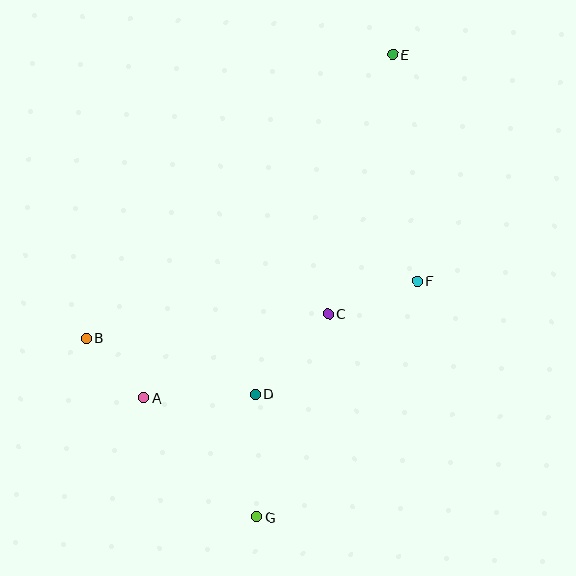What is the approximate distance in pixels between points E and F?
The distance between E and F is approximately 228 pixels.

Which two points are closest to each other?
Points A and B are closest to each other.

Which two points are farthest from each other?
Points E and G are farthest from each other.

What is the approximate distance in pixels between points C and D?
The distance between C and D is approximately 108 pixels.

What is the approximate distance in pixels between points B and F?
The distance between B and F is approximately 336 pixels.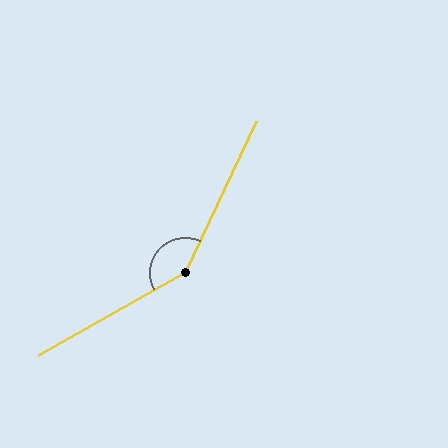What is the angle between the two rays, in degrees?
Approximately 145 degrees.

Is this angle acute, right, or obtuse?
It is obtuse.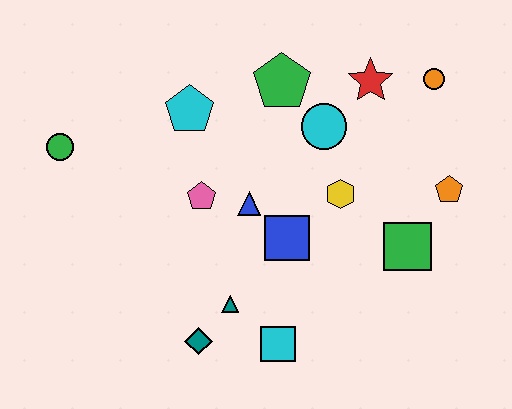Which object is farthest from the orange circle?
The green circle is farthest from the orange circle.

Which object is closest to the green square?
The orange pentagon is closest to the green square.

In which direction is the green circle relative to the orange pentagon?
The green circle is to the left of the orange pentagon.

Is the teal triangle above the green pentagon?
No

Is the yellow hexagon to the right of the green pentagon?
Yes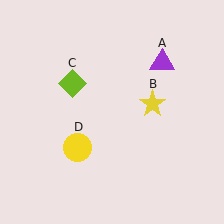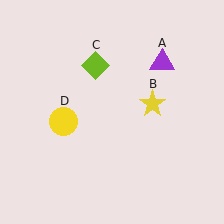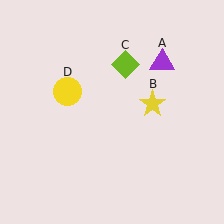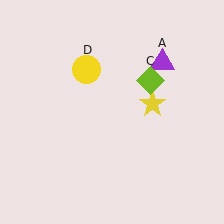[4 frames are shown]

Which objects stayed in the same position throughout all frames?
Purple triangle (object A) and yellow star (object B) remained stationary.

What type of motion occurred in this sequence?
The lime diamond (object C), yellow circle (object D) rotated clockwise around the center of the scene.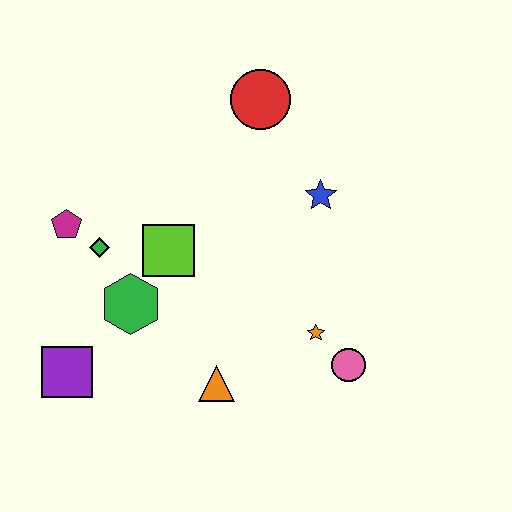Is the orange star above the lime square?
No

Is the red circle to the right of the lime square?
Yes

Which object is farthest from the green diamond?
The pink circle is farthest from the green diamond.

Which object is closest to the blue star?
The red circle is closest to the blue star.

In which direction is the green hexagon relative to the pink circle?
The green hexagon is to the left of the pink circle.